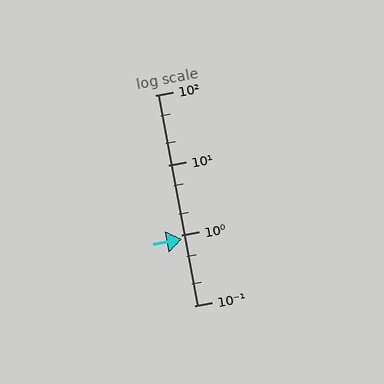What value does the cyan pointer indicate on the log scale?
The pointer indicates approximately 0.87.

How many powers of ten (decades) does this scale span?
The scale spans 3 decades, from 0.1 to 100.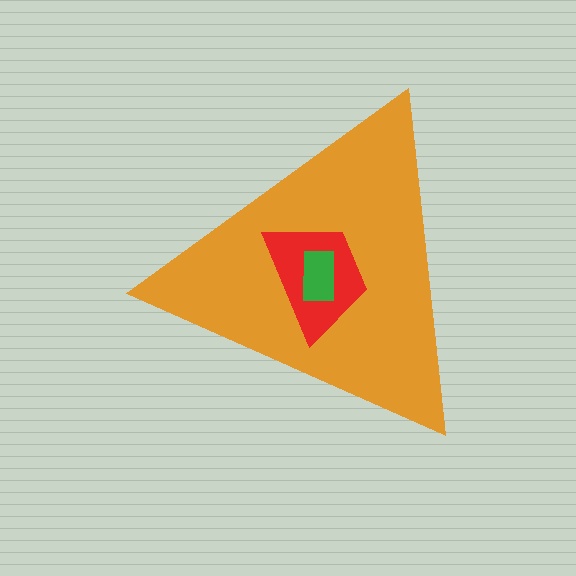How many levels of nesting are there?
3.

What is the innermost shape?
The green rectangle.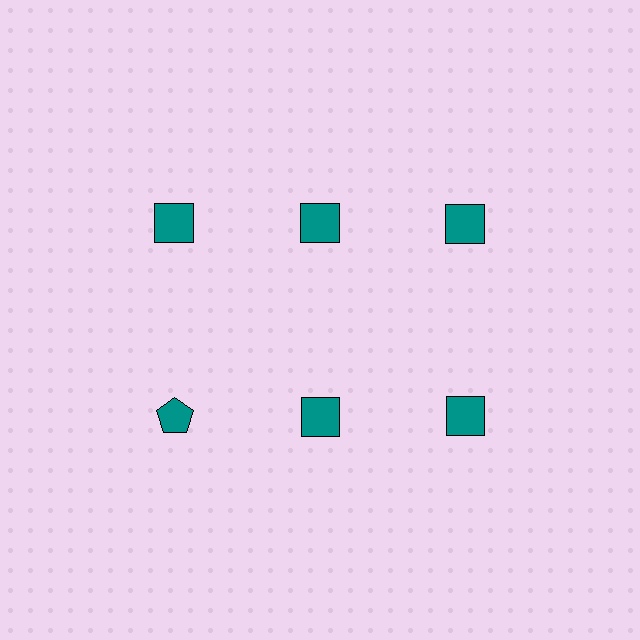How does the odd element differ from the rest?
It has a different shape: pentagon instead of square.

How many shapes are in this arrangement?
There are 6 shapes arranged in a grid pattern.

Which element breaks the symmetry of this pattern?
The teal pentagon in the second row, leftmost column breaks the symmetry. All other shapes are teal squares.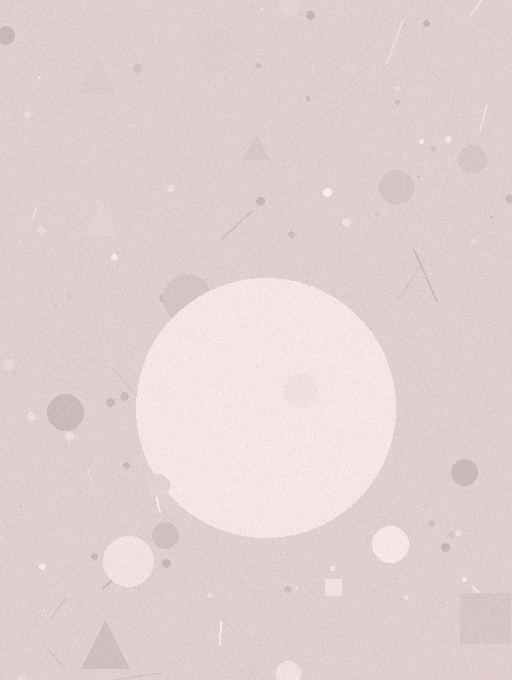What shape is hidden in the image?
A circle is hidden in the image.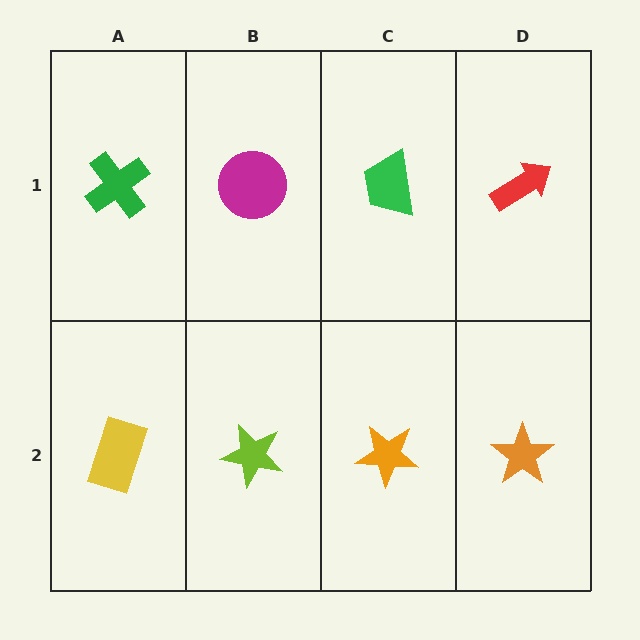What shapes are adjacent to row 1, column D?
An orange star (row 2, column D), a green trapezoid (row 1, column C).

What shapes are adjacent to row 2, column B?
A magenta circle (row 1, column B), a yellow rectangle (row 2, column A), an orange star (row 2, column C).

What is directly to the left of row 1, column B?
A green cross.